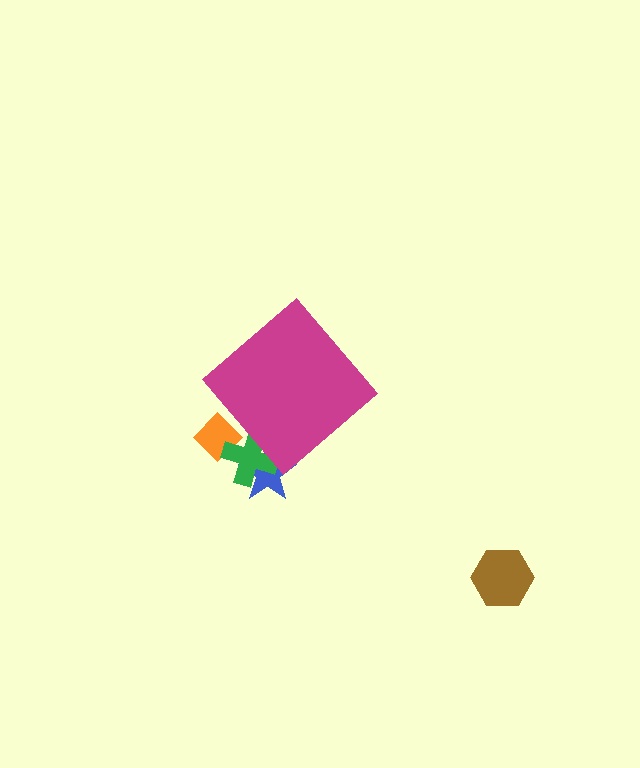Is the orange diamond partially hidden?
Yes, the orange diamond is partially hidden behind the magenta diamond.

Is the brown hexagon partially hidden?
No, the brown hexagon is fully visible.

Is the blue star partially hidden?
Yes, the blue star is partially hidden behind the magenta diamond.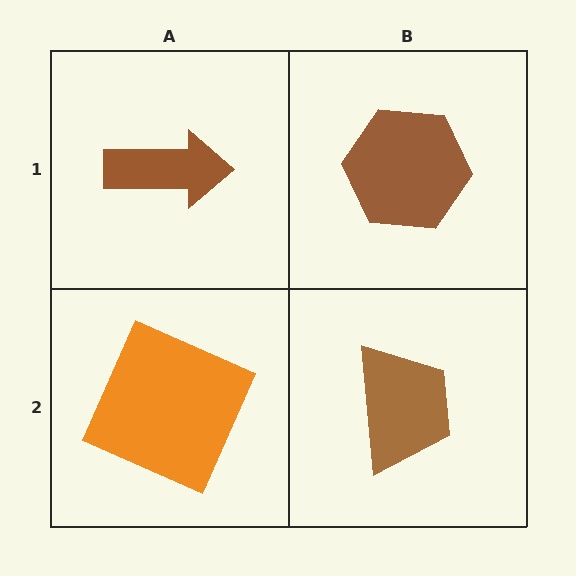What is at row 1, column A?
A brown arrow.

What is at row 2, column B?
A brown trapezoid.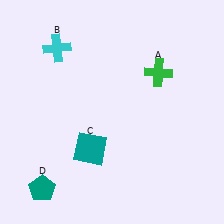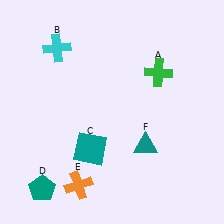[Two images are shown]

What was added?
An orange cross (E), a teal triangle (F) were added in Image 2.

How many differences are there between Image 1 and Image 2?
There are 2 differences between the two images.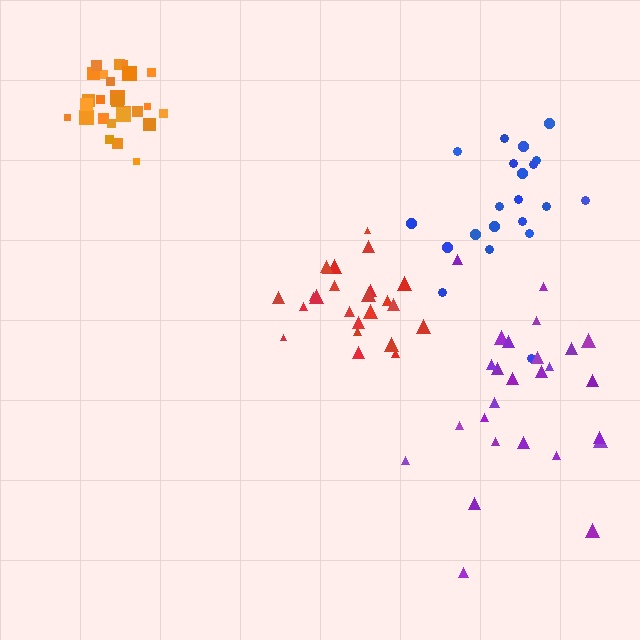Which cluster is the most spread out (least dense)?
Purple.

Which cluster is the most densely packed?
Orange.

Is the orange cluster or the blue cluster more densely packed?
Orange.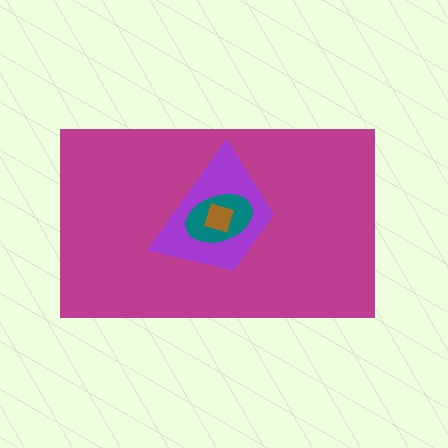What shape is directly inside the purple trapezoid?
The teal ellipse.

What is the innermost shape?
The brown diamond.